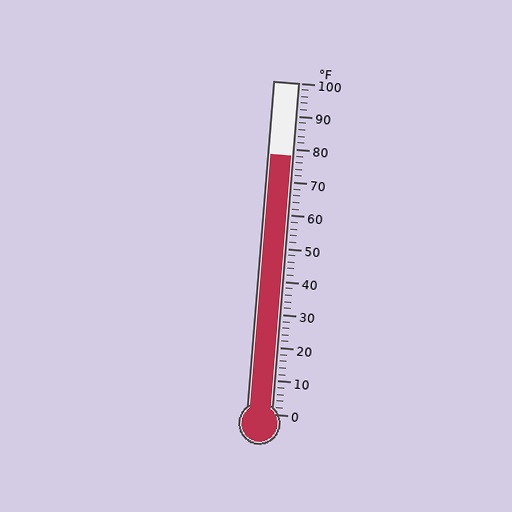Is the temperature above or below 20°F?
The temperature is above 20°F.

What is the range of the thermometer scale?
The thermometer scale ranges from 0°F to 100°F.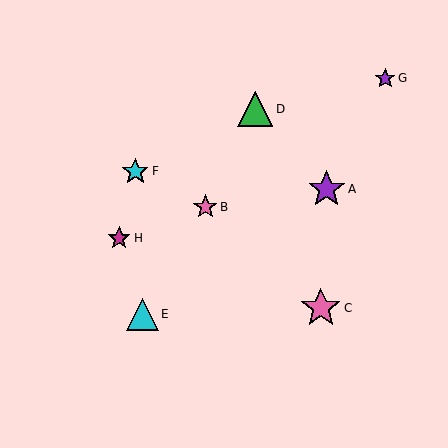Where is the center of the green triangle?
The center of the green triangle is at (255, 109).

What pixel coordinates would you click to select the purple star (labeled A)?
Click at (327, 189) to select the purple star A.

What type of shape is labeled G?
Shape G is a purple star.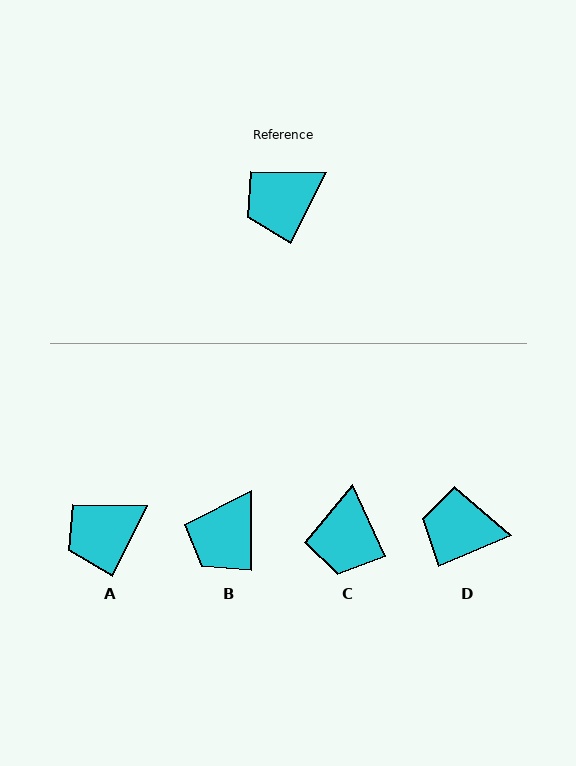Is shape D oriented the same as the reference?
No, it is off by about 41 degrees.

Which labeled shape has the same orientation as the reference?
A.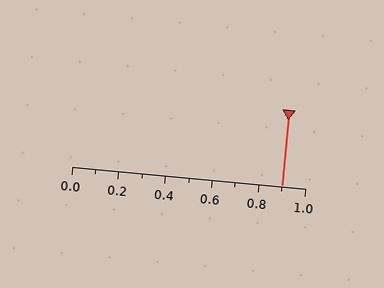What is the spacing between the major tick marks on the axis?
The major ticks are spaced 0.2 apart.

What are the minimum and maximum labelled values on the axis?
The axis runs from 0.0 to 1.0.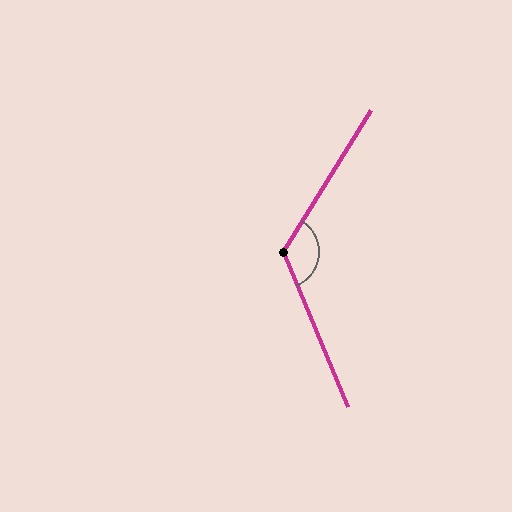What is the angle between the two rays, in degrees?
Approximately 126 degrees.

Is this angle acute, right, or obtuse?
It is obtuse.